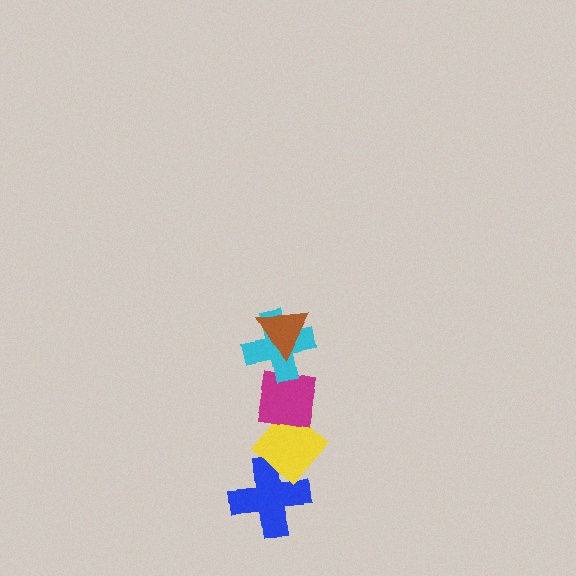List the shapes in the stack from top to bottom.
From top to bottom: the brown triangle, the cyan cross, the magenta square, the yellow diamond, the blue cross.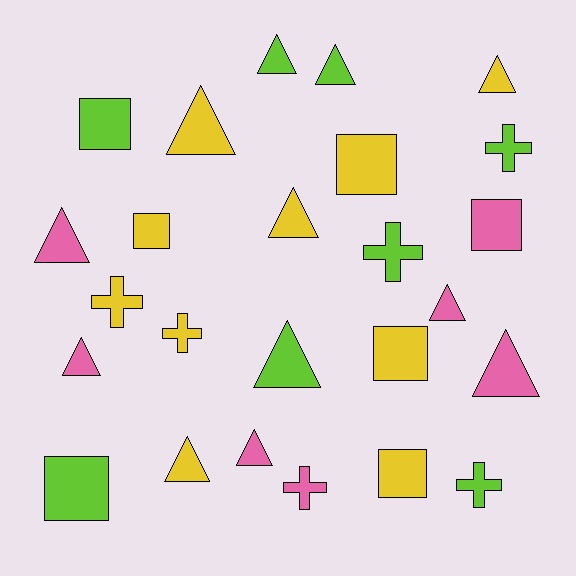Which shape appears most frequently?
Triangle, with 12 objects.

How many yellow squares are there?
There are 4 yellow squares.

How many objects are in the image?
There are 25 objects.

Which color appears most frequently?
Yellow, with 10 objects.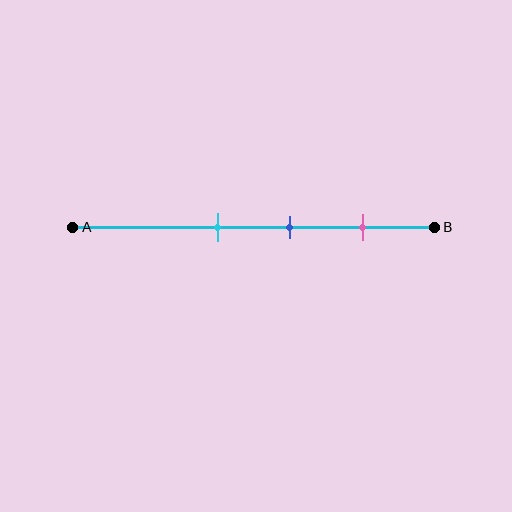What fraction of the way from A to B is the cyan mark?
The cyan mark is approximately 40% (0.4) of the way from A to B.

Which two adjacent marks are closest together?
The cyan and blue marks are the closest adjacent pair.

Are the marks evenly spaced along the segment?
Yes, the marks are approximately evenly spaced.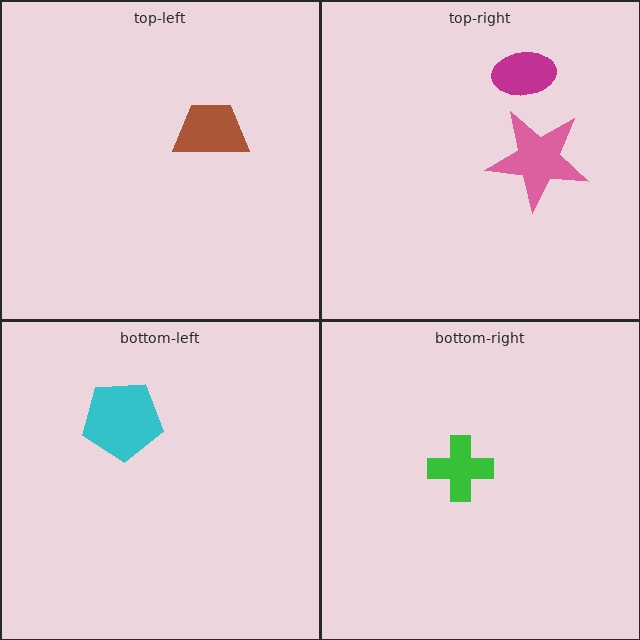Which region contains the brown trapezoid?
The top-left region.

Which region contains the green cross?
The bottom-right region.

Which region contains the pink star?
The top-right region.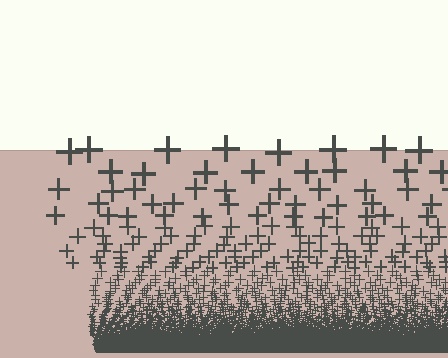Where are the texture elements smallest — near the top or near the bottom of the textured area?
Near the bottom.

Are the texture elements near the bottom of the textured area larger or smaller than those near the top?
Smaller. The gradient is inverted — elements near the bottom are smaller and denser.